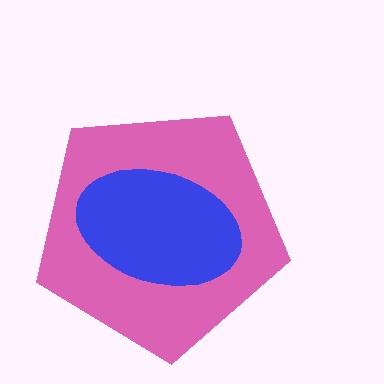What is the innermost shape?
The blue ellipse.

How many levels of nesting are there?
2.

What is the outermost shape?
The pink pentagon.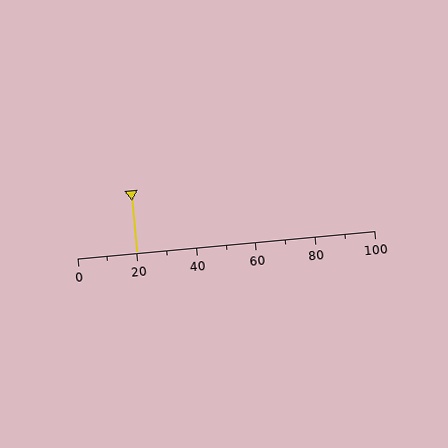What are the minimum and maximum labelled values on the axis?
The axis runs from 0 to 100.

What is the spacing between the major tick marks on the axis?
The major ticks are spaced 20 apart.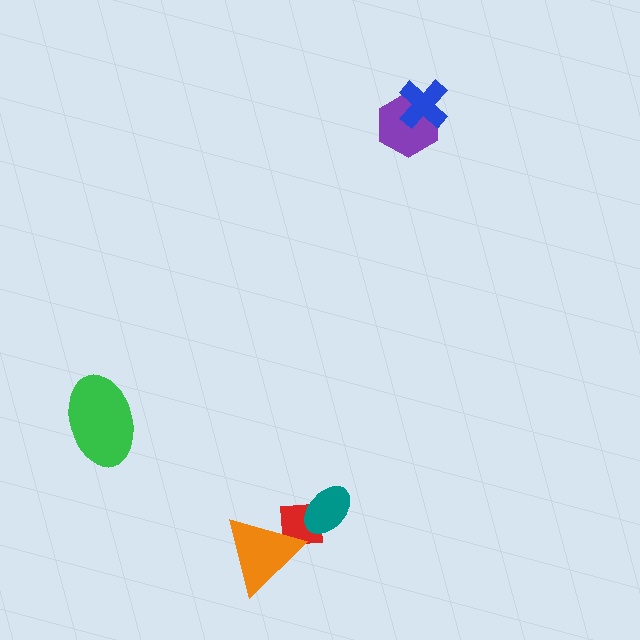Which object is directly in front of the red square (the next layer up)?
The teal ellipse is directly in front of the red square.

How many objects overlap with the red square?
2 objects overlap with the red square.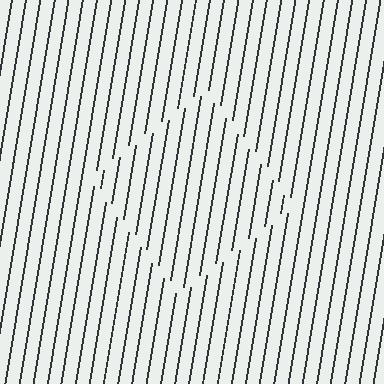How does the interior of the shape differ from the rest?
The interior of the shape contains the same grating, shifted by half a period — the contour is defined by the phase discontinuity where line-ends from the inner and outer gratings abut.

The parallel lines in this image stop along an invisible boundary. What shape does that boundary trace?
An illusory square. The interior of the shape contains the same grating, shifted by half a period — the contour is defined by the phase discontinuity where line-ends from the inner and outer gratings abut.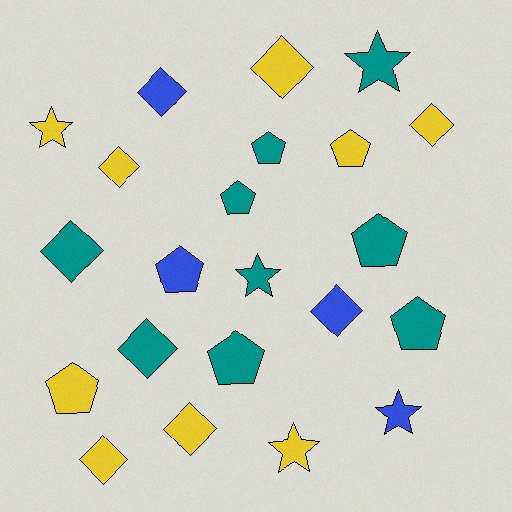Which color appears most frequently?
Teal, with 9 objects.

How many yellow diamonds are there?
There are 5 yellow diamonds.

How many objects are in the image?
There are 22 objects.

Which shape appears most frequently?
Diamond, with 9 objects.